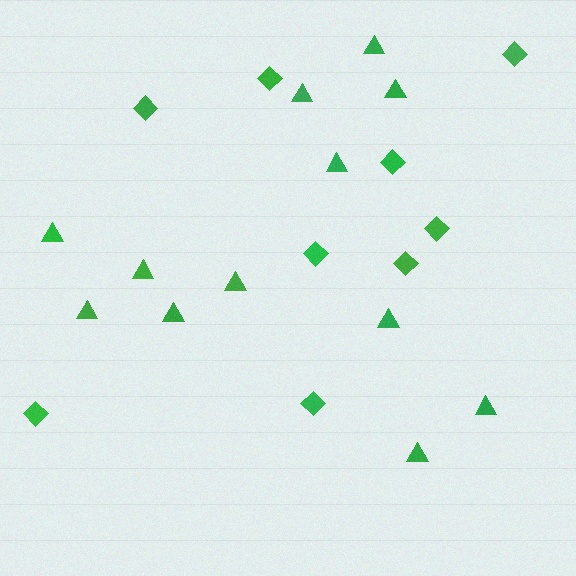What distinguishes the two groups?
There are 2 groups: one group of diamonds (9) and one group of triangles (12).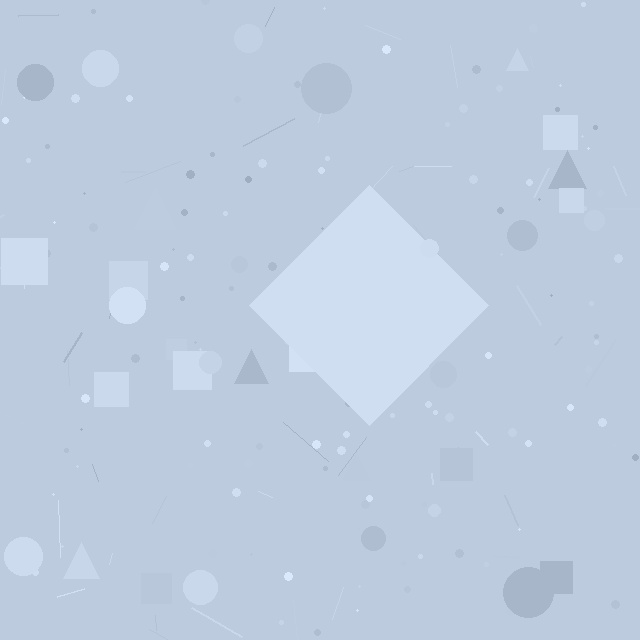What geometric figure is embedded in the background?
A diamond is embedded in the background.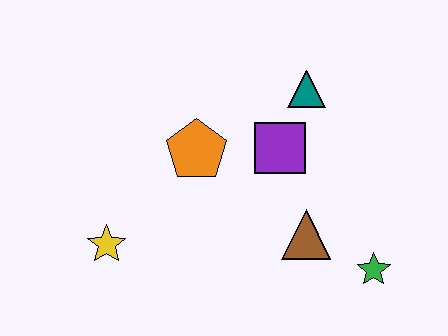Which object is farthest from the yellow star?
The green star is farthest from the yellow star.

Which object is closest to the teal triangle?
The purple square is closest to the teal triangle.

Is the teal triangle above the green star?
Yes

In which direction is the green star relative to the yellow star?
The green star is to the right of the yellow star.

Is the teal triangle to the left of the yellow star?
No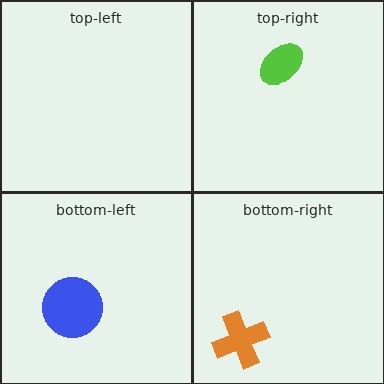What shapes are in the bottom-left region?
The blue circle.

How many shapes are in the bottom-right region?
1.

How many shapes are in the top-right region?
1.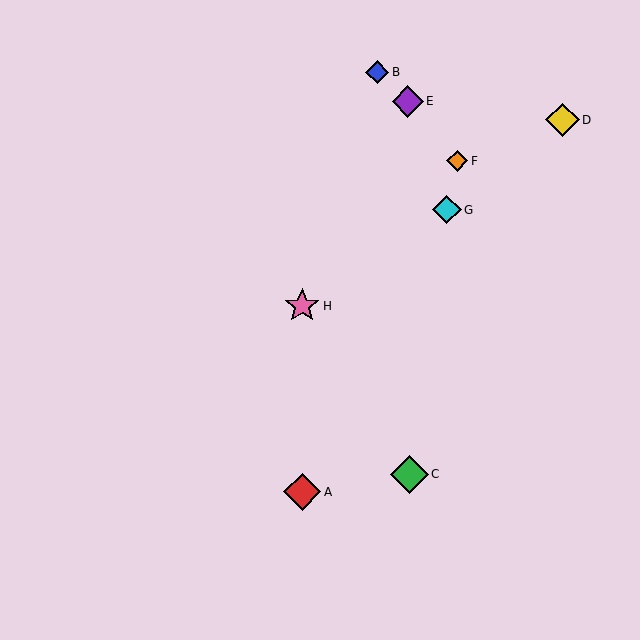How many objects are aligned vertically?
2 objects (A, H) are aligned vertically.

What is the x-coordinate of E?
Object E is at x≈408.